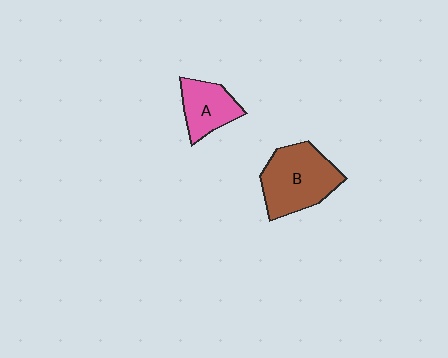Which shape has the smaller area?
Shape A (pink).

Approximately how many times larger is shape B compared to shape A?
Approximately 1.7 times.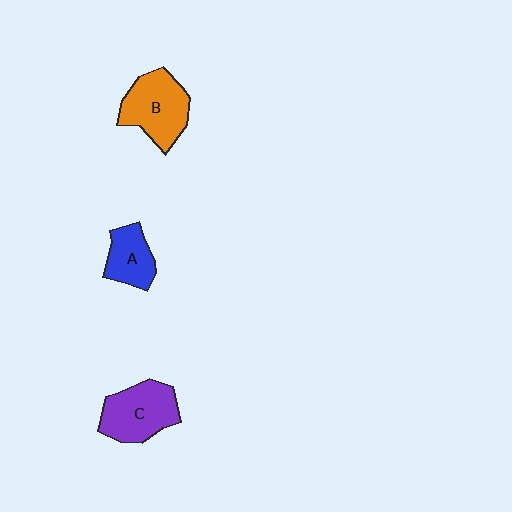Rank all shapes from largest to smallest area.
From largest to smallest: B (orange), C (purple), A (blue).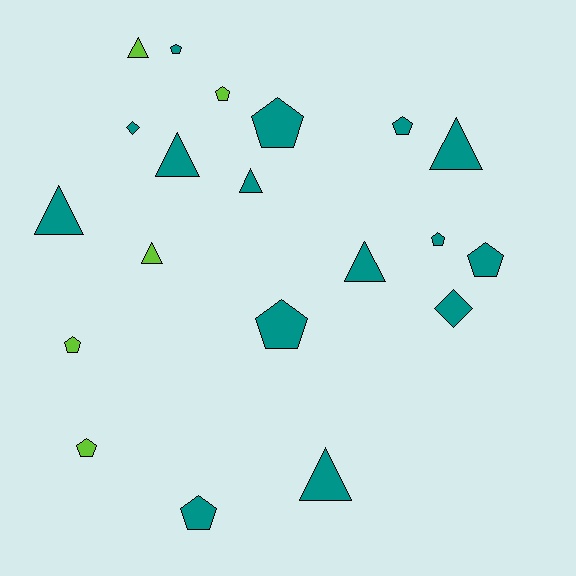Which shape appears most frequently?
Pentagon, with 10 objects.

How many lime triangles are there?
There are 2 lime triangles.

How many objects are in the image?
There are 20 objects.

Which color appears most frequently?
Teal, with 15 objects.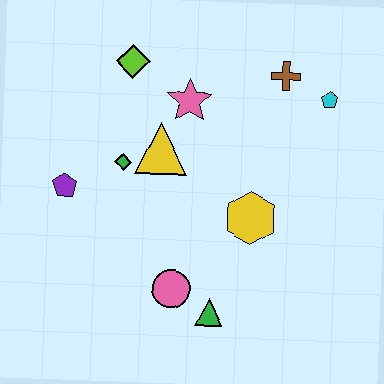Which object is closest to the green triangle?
The pink circle is closest to the green triangle.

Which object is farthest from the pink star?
The green triangle is farthest from the pink star.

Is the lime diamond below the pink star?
No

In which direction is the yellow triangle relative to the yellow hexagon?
The yellow triangle is to the left of the yellow hexagon.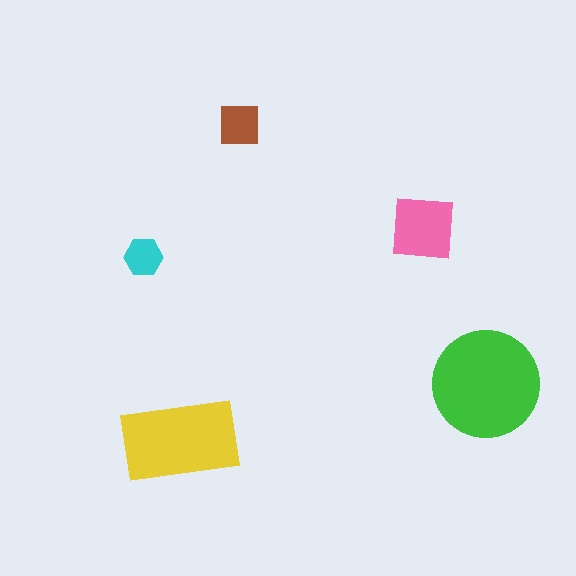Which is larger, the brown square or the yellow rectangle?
The yellow rectangle.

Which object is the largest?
The green circle.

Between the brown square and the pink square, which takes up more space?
The pink square.